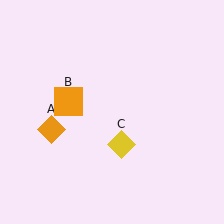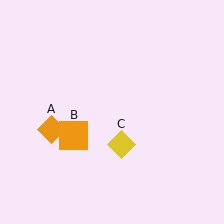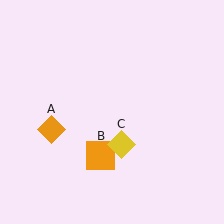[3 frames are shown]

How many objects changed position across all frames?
1 object changed position: orange square (object B).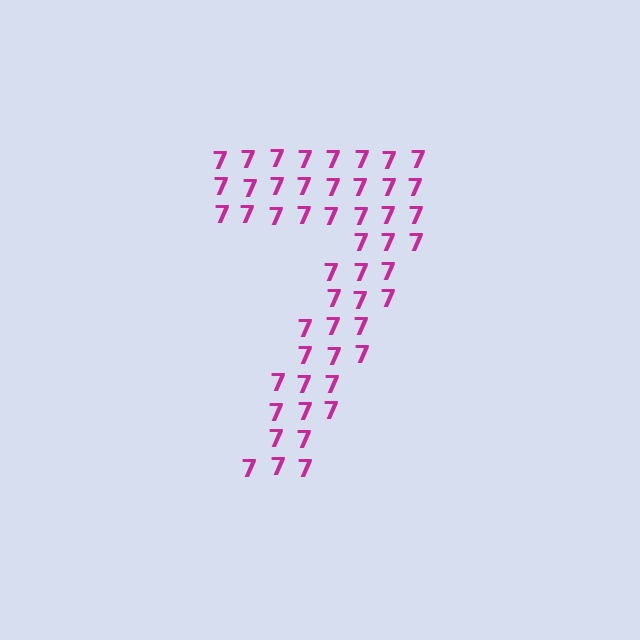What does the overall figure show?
The overall figure shows the digit 7.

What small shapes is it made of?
It is made of small digit 7's.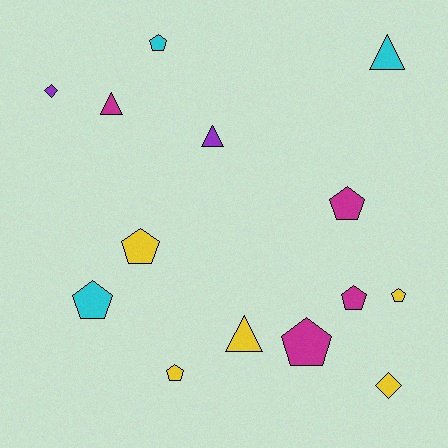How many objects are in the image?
There are 14 objects.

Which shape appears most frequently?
Pentagon, with 8 objects.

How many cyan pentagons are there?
There are 2 cyan pentagons.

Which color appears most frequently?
Yellow, with 5 objects.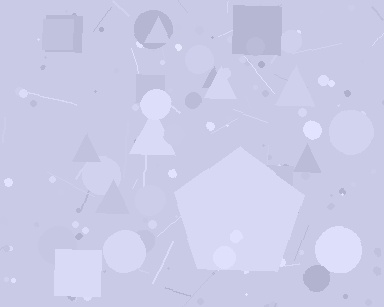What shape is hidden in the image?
A pentagon is hidden in the image.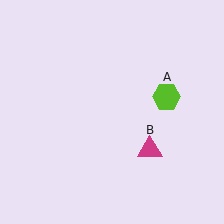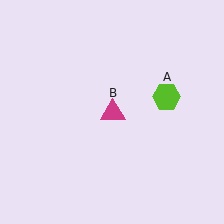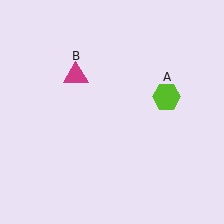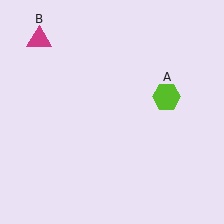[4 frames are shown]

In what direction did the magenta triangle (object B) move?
The magenta triangle (object B) moved up and to the left.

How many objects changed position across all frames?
1 object changed position: magenta triangle (object B).